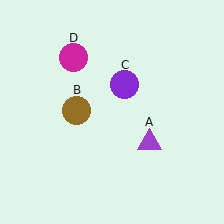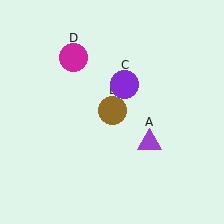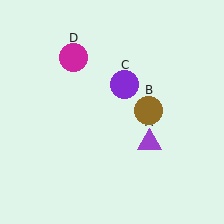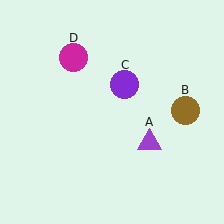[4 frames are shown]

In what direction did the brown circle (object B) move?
The brown circle (object B) moved right.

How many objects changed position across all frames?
1 object changed position: brown circle (object B).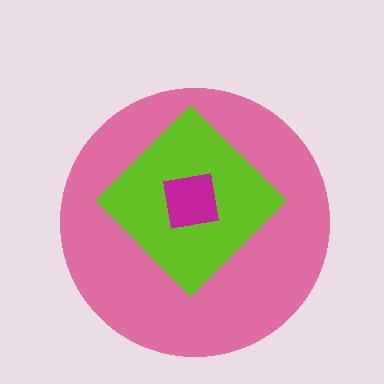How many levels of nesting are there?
3.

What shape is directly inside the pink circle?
The lime diamond.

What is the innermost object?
The magenta square.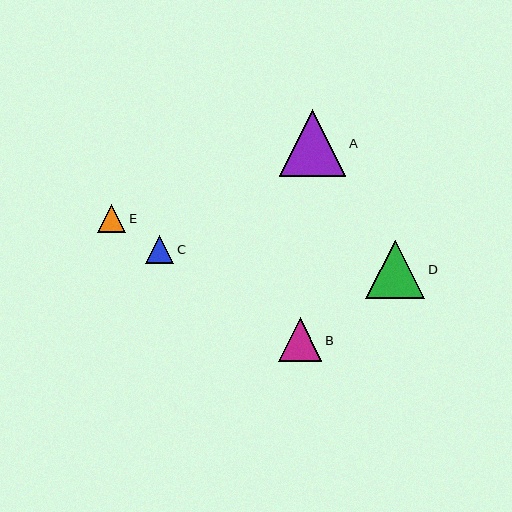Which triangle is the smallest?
Triangle C is the smallest with a size of approximately 28 pixels.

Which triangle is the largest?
Triangle A is the largest with a size of approximately 67 pixels.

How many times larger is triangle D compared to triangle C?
Triangle D is approximately 2.1 times the size of triangle C.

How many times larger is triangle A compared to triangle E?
Triangle A is approximately 2.3 times the size of triangle E.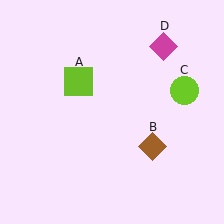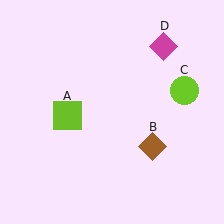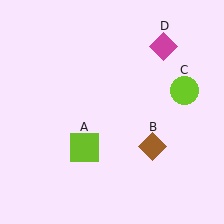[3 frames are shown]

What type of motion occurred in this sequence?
The lime square (object A) rotated counterclockwise around the center of the scene.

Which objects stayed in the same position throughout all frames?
Brown diamond (object B) and lime circle (object C) and magenta diamond (object D) remained stationary.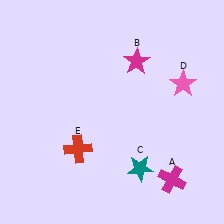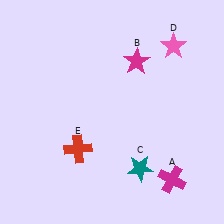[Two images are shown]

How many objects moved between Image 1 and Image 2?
1 object moved between the two images.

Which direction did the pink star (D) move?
The pink star (D) moved up.